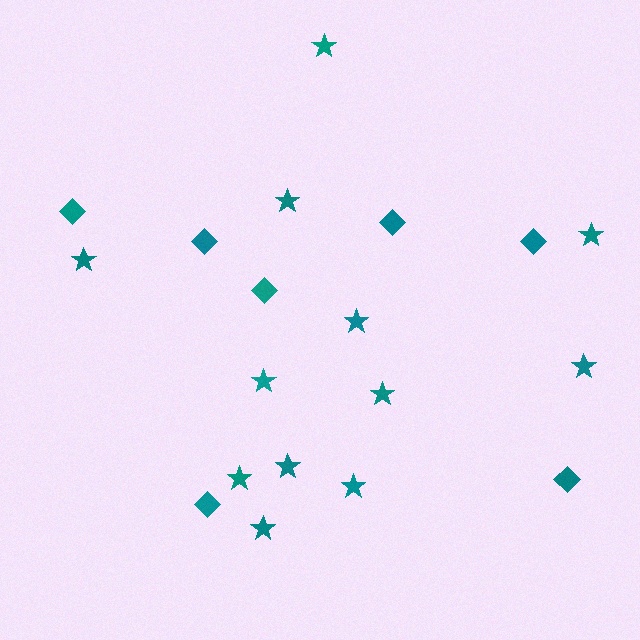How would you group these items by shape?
There are 2 groups: one group of diamonds (7) and one group of stars (12).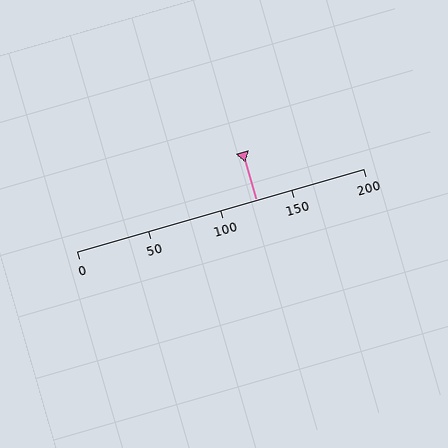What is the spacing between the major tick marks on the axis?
The major ticks are spaced 50 apart.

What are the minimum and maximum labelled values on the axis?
The axis runs from 0 to 200.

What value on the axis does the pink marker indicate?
The marker indicates approximately 125.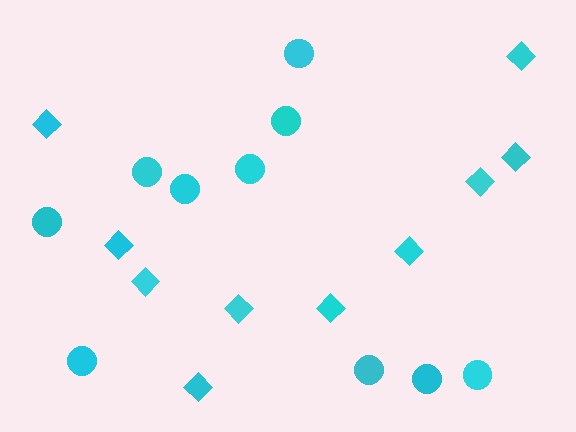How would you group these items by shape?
There are 2 groups: one group of circles (10) and one group of diamonds (10).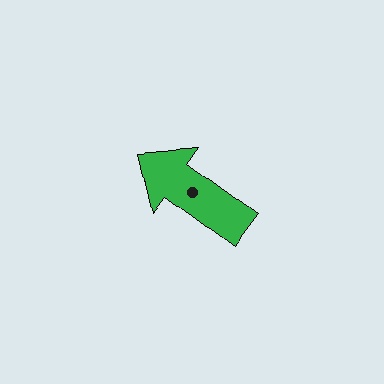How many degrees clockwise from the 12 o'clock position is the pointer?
Approximately 306 degrees.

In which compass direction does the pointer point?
Northwest.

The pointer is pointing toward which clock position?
Roughly 10 o'clock.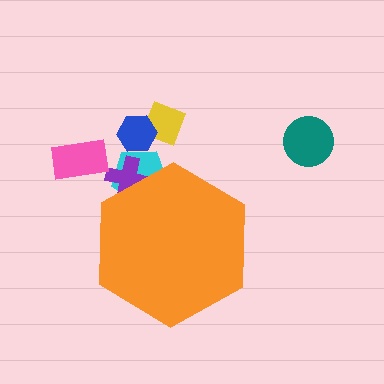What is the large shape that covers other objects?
An orange hexagon.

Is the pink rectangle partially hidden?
No, the pink rectangle is fully visible.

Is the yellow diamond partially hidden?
No, the yellow diamond is fully visible.